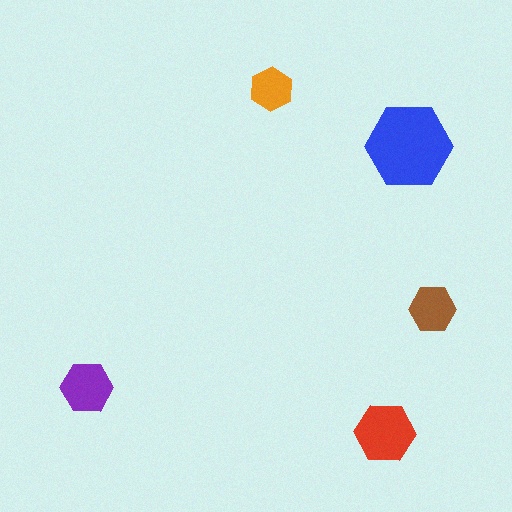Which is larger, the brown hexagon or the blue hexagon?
The blue one.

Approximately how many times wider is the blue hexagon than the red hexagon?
About 1.5 times wider.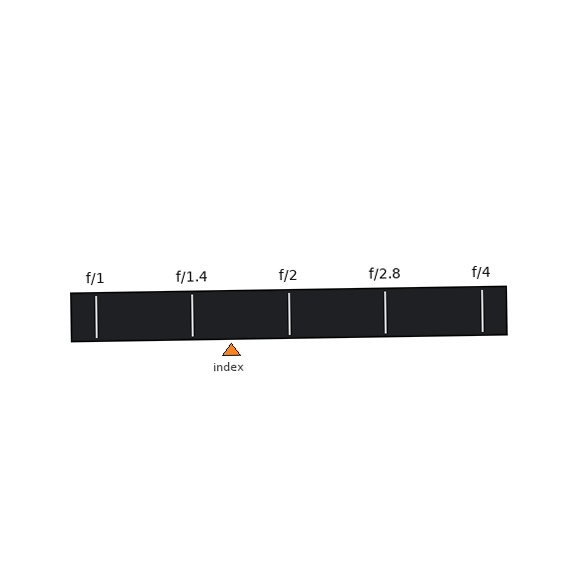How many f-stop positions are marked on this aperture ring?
There are 5 f-stop positions marked.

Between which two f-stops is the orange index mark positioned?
The index mark is between f/1.4 and f/2.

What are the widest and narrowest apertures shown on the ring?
The widest aperture shown is f/1 and the narrowest is f/4.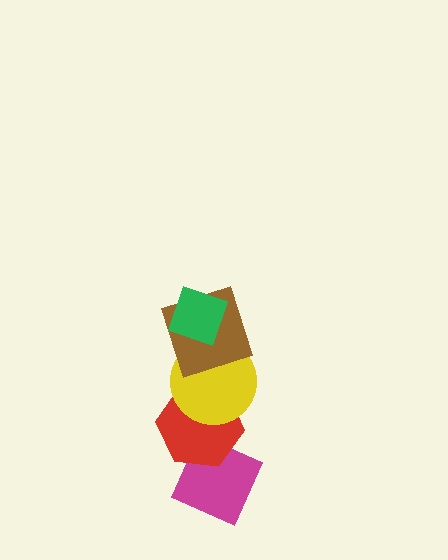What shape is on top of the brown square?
The green diamond is on top of the brown square.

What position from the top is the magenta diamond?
The magenta diamond is 5th from the top.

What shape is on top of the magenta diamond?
The red hexagon is on top of the magenta diamond.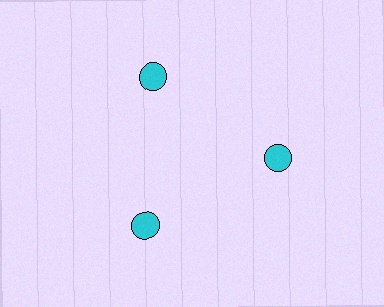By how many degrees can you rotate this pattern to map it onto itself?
The pattern maps onto itself every 120 degrees of rotation.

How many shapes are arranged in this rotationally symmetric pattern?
There are 3 shapes, arranged in 3 groups of 1.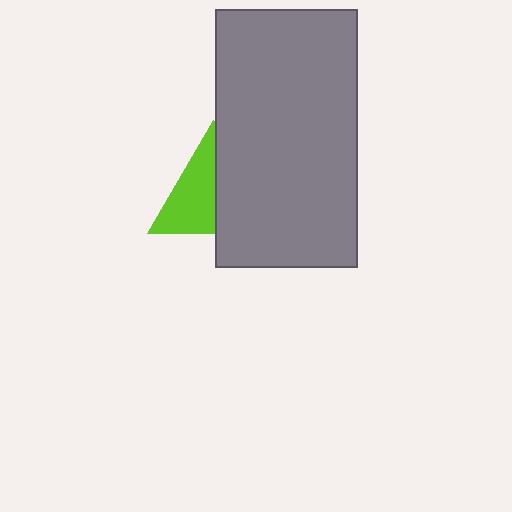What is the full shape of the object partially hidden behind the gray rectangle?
The partially hidden object is a lime triangle.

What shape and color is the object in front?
The object in front is a gray rectangle.